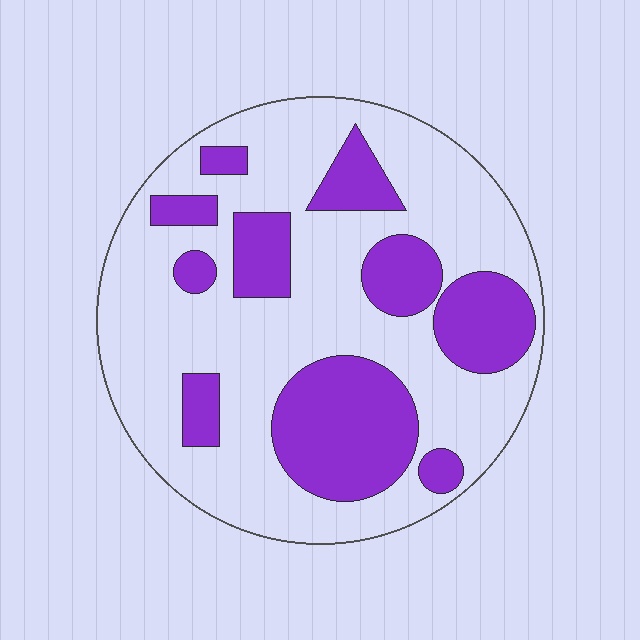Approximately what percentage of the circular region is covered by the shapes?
Approximately 30%.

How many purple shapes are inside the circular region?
10.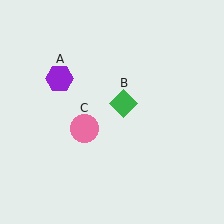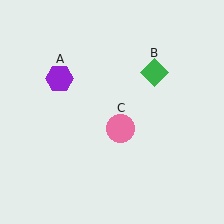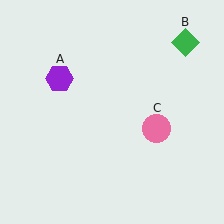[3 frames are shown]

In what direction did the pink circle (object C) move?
The pink circle (object C) moved right.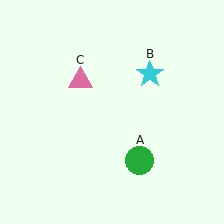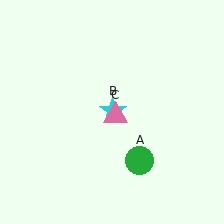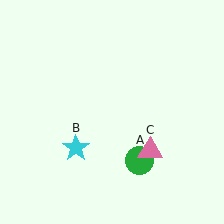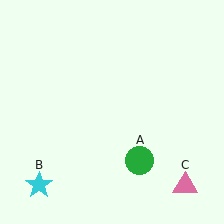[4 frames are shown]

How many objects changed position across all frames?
2 objects changed position: cyan star (object B), pink triangle (object C).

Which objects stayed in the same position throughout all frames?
Green circle (object A) remained stationary.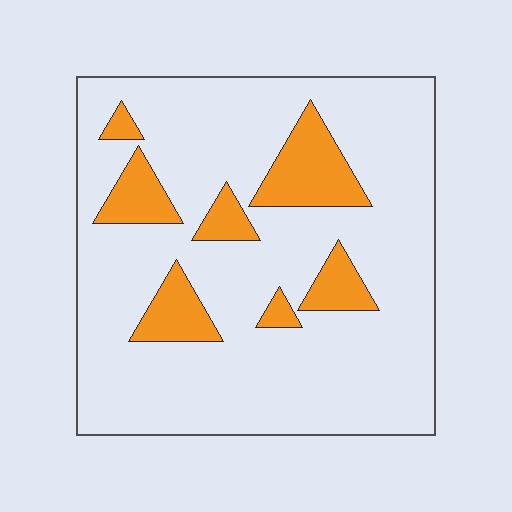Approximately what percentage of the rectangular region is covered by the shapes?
Approximately 15%.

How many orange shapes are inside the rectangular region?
7.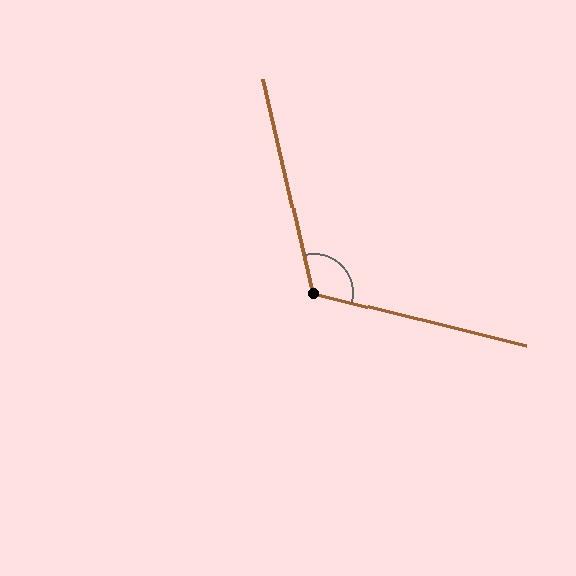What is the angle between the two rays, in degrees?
Approximately 117 degrees.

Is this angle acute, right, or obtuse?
It is obtuse.